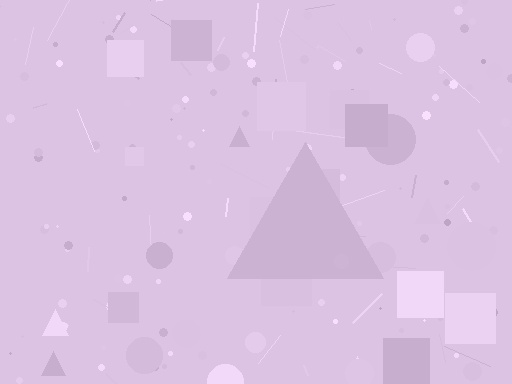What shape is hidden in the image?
A triangle is hidden in the image.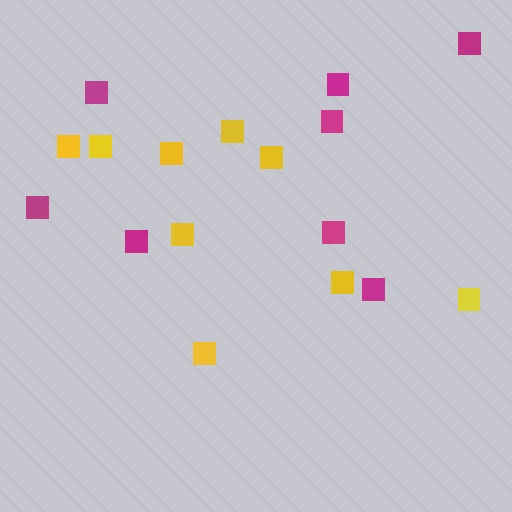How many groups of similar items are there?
There are 2 groups: one group of magenta squares (8) and one group of yellow squares (9).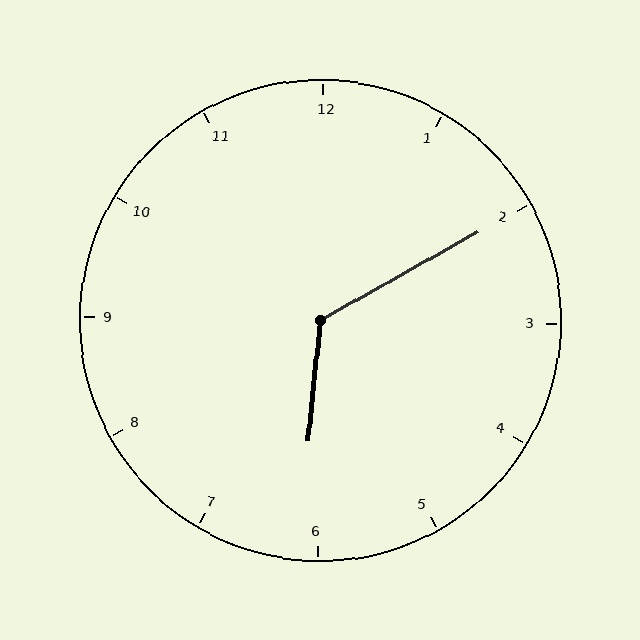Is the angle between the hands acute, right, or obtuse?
It is obtuse.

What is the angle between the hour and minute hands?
Approximately 125 degrees.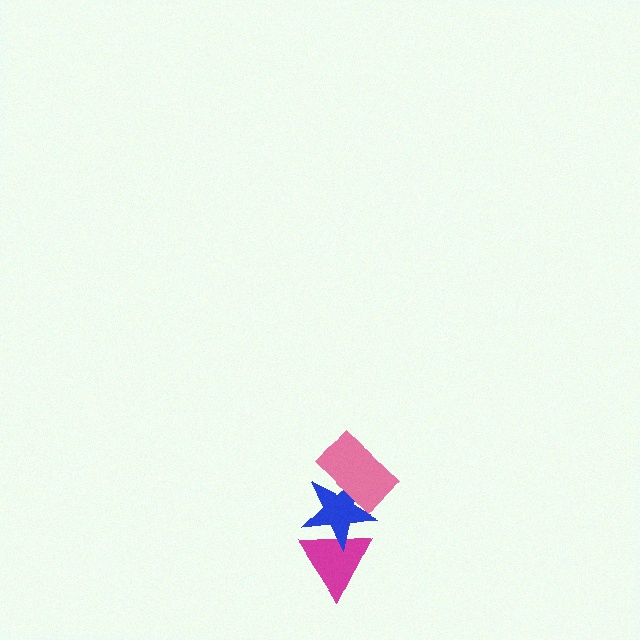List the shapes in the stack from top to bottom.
From top to bottom: the pink rectangle, the blue star, the magenta triangle.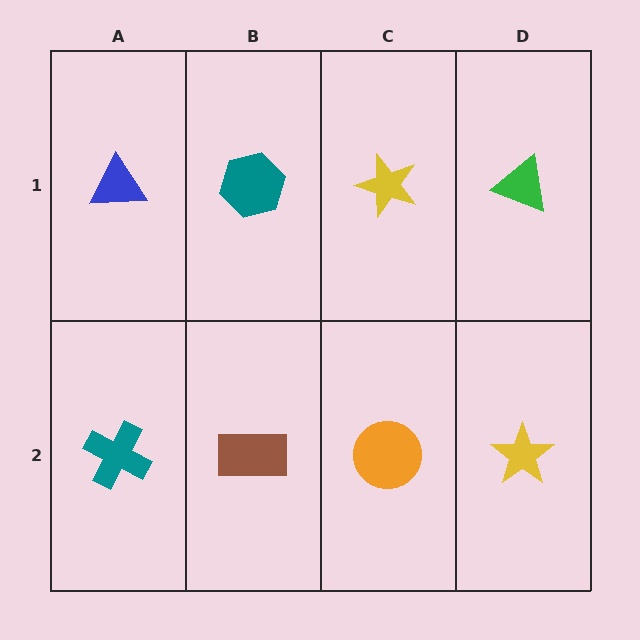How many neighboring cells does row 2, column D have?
2.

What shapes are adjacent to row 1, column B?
A brown rectangle (row 2, column B), a blue triangle (row 1, column A), a yellow star (row 1, column C).